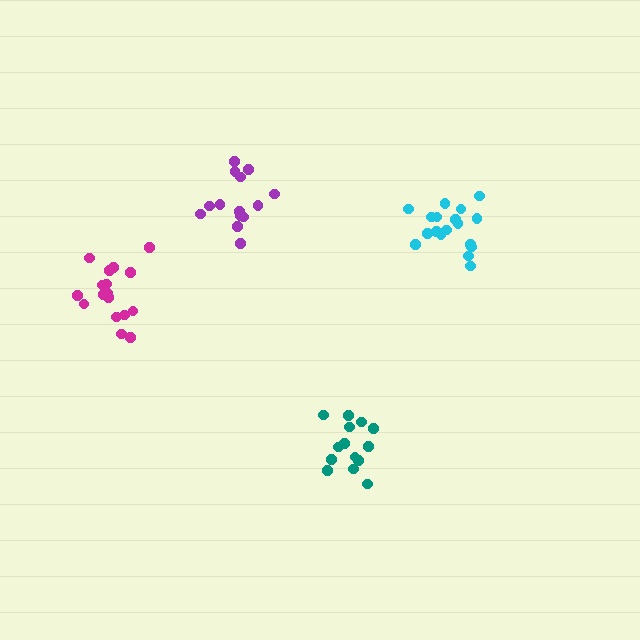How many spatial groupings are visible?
There are 4 spatial groupings.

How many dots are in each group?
Group 1: 14 dots, Group 2: 18 dots, Group 3: 17 dots, Group 4: 14 dots (63 total).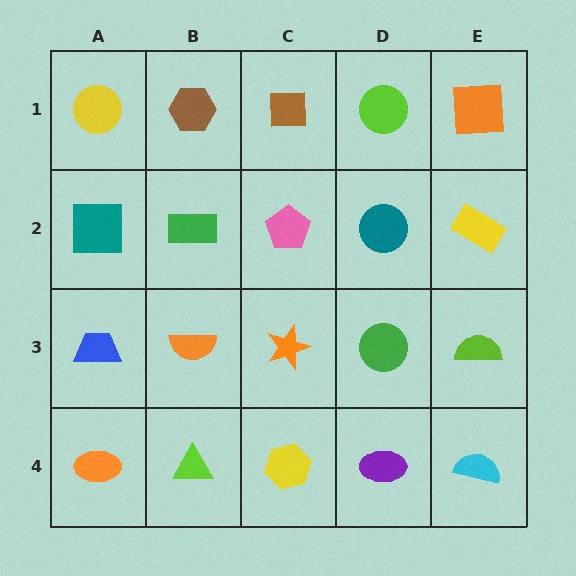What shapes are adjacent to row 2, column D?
A lime circle (row 1, column D), a green circle (row 3, column D), a pink pentagon (row 2, column C), a yellow rectangle (row 2, column E).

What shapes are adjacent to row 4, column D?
A green circle (row 3, column D), a yellow hexagon (row 4, column C), a cyan semicircle (row 4, column E).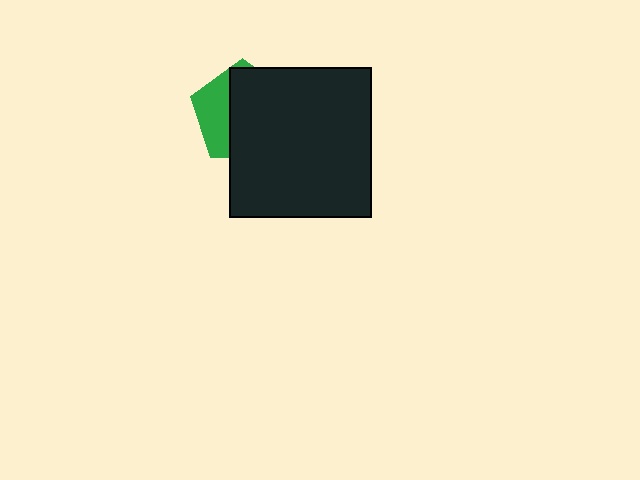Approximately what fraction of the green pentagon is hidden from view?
Roughly 65% of the green pentagon is hidden behind the black rectangle.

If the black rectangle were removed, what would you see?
You would see the complete green pentagon.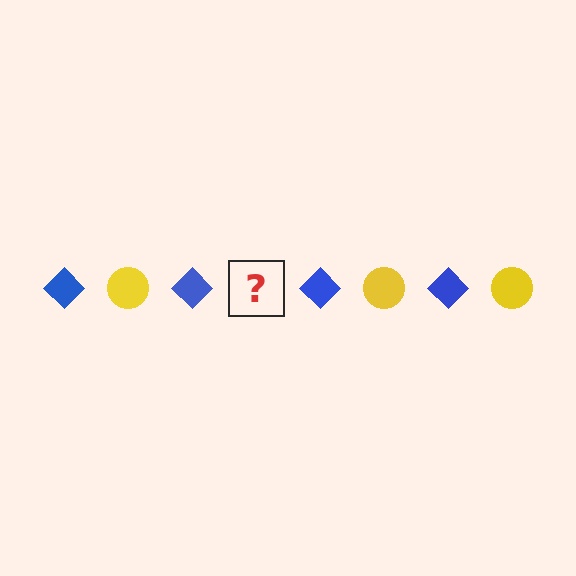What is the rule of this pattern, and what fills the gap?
The rule is that the pattern alternates between blue diamond and yellow circle. The gap should be filled with a yellow circle.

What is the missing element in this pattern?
The missing element is a yellow circle.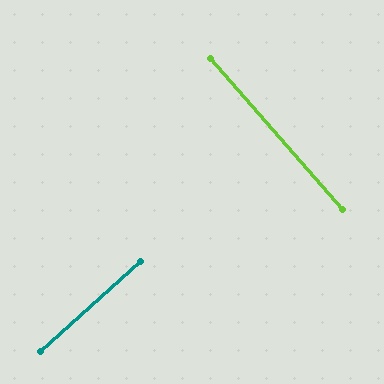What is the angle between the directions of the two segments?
Approximately 89 degrees.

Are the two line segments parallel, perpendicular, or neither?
Perpendicular — they meet at approximately 89°.